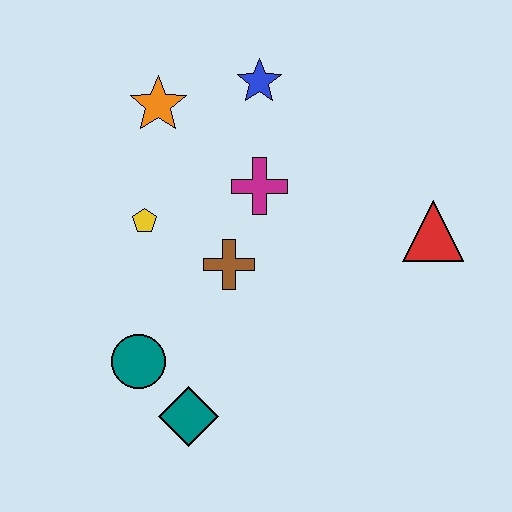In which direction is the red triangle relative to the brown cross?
The red triangle is to the right of the brown cross.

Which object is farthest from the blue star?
The teal diamond is farthest from the blue star.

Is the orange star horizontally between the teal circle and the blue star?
Yes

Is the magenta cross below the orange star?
Yes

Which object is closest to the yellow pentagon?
The brown cross is closest to the yellow pentagon.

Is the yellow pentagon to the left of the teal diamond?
Yes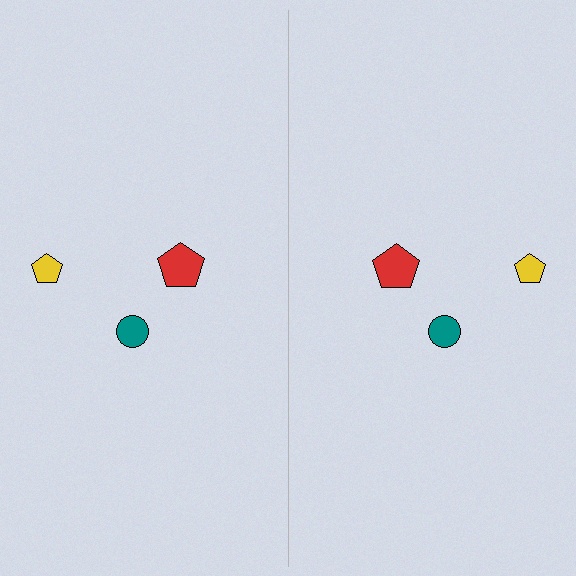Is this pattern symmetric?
Yes, this pattern has bilateral (reflection) symmetry.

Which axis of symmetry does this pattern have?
The pattern has a vertical axis of symmetry running through the center of the image.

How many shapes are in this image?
There are 6 shapes in this image.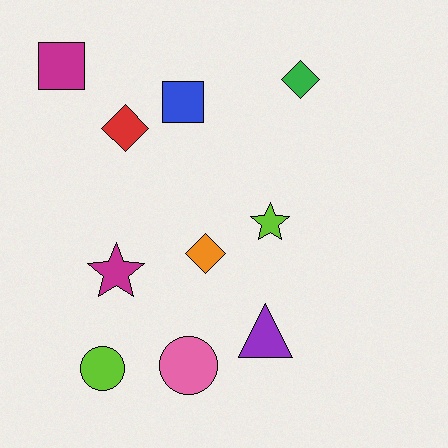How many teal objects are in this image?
There are no teal objects.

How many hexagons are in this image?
There are no hexagons.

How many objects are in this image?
There are 10 objects.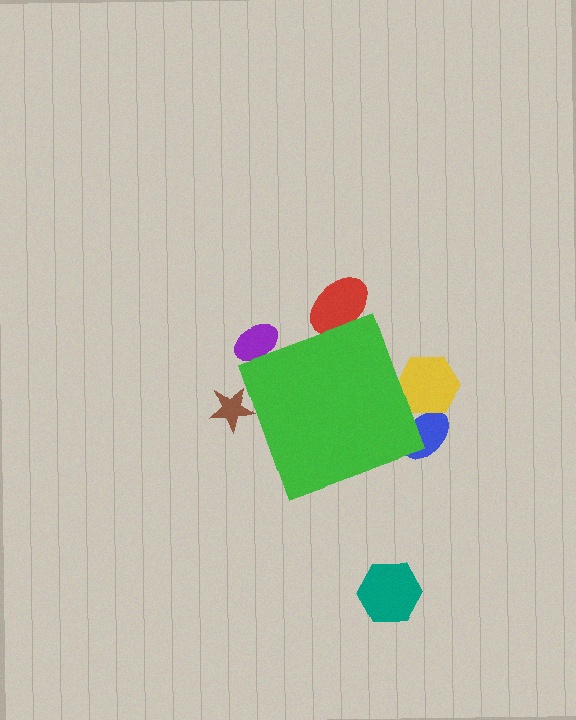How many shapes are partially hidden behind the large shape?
5 shapes are partially hidden.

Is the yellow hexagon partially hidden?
Yes, the yellow hexagon is partially hidden behind the green diamond.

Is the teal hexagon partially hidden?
No, the teal hexagon is fully visible.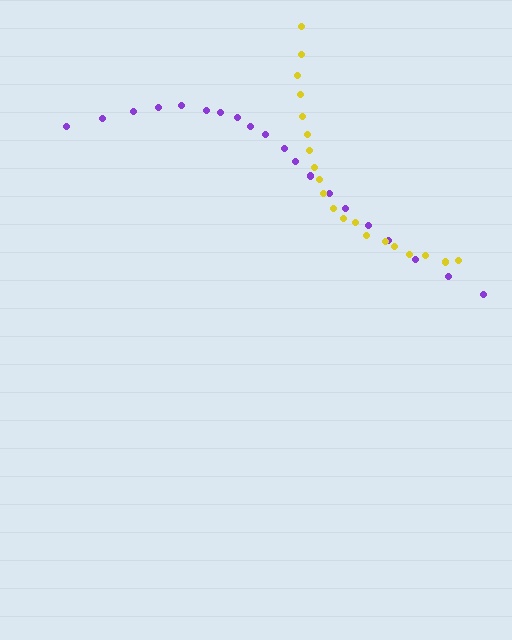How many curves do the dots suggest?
There are 2 distinct paths.